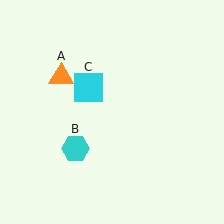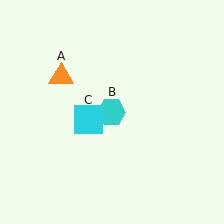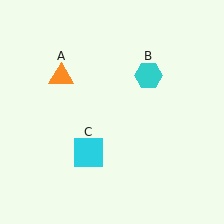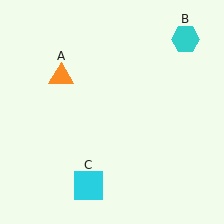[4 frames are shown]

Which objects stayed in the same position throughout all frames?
Orange triangle (object A) remained stationary.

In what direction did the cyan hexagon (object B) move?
The cyan hexagon (object B) moved up and to the right.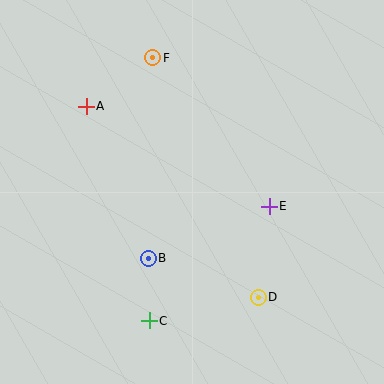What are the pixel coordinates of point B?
Point B is at (148, 258).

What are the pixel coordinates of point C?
Point C is at (149, 321).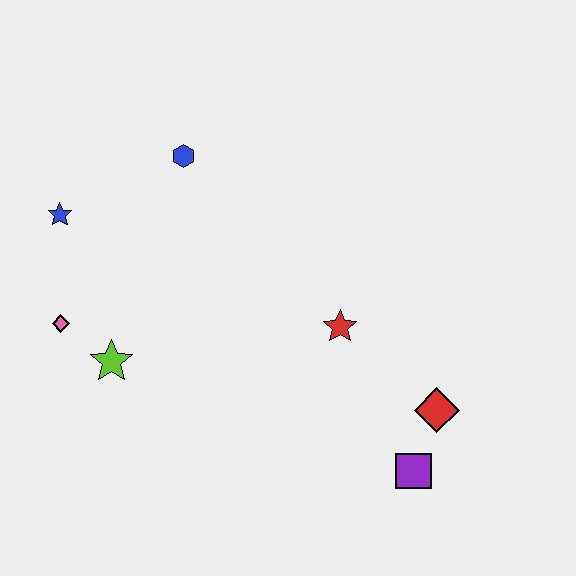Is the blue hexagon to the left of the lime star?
No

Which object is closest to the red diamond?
The purple square is closest to the red diamond.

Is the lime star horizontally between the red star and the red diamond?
No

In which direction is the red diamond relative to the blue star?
The red diamond is to the right of the blue star.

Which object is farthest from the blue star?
The purple square is farthest from the blue star.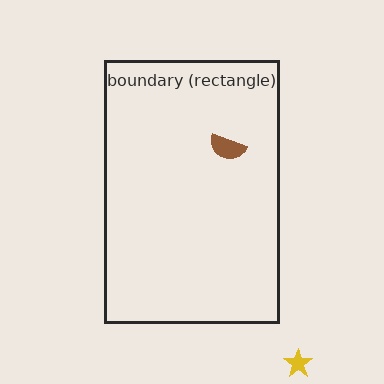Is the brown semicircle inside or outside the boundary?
Inside.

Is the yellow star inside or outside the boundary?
Outside.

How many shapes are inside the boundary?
1 inside, 1 outside.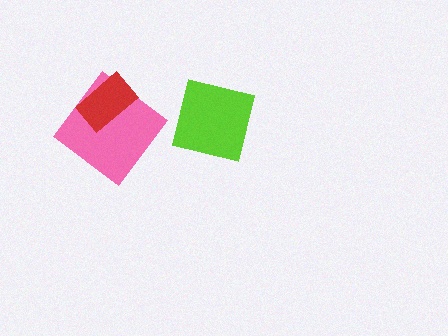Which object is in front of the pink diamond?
The red rectangle is in front of the pink diamond.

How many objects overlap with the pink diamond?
1 object overlaps with the pink diamond.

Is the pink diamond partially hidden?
Yes, it is partially covered by another shape.